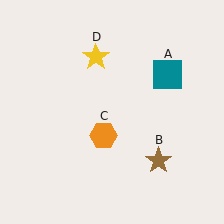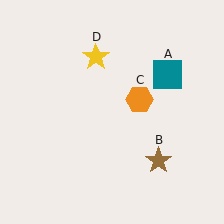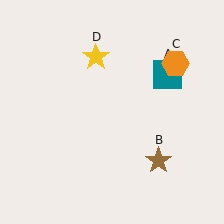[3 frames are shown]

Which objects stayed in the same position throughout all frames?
Teal square (object A) and brown star (object B) and yellow star (object D) remained stationary.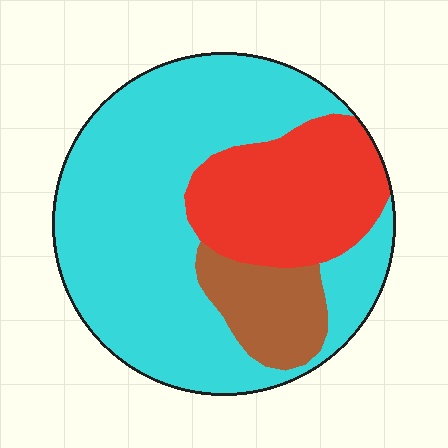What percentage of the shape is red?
Red takes up about one quarter (1/4) of the shape.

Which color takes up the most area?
Cyan, at roughly 65%.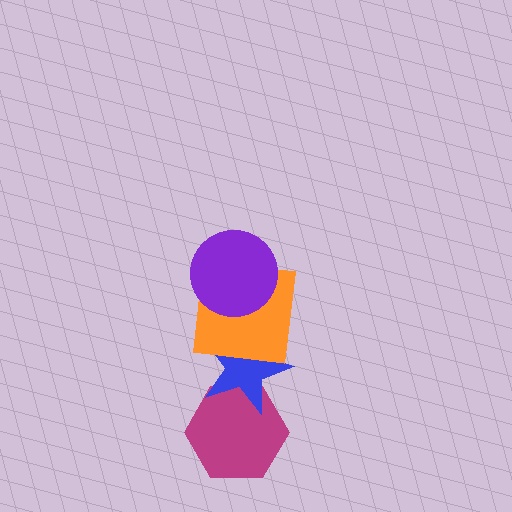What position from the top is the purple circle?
The purple circle is 1st from the top.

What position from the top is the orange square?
The orange square is 2nd from the top.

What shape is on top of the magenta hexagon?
The blue star is on top of the magenta hexagon.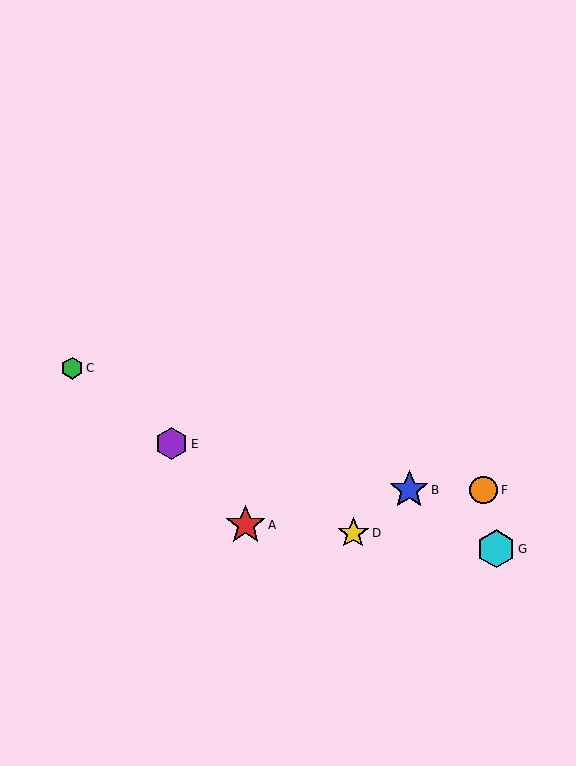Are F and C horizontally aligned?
No, F is at y≈490 and C is at y≈368.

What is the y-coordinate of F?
Object F is at y≈490.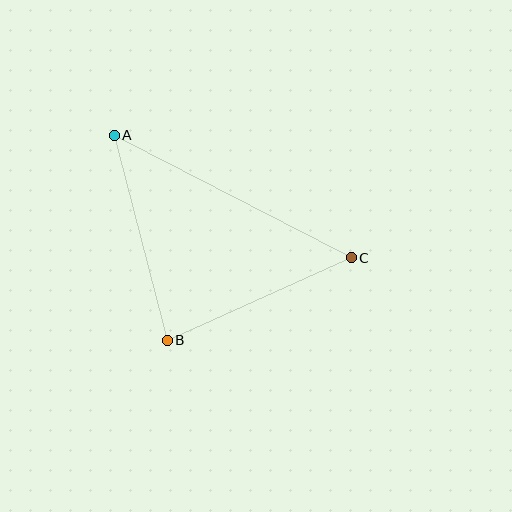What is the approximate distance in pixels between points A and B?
The distance between A and B is approximately 211 pixels.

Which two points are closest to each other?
Points B and C are closest to each other.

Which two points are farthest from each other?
Points A and C are farthest from each other.